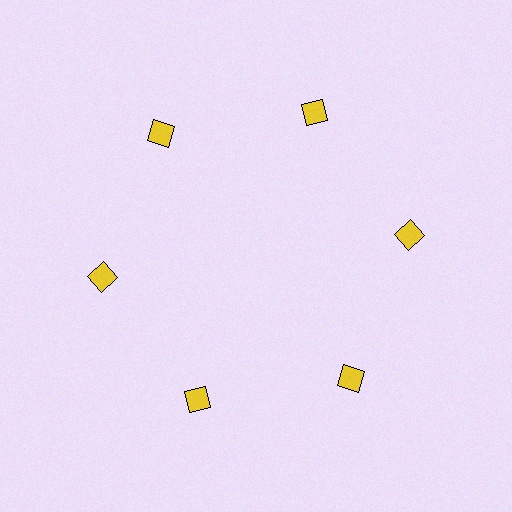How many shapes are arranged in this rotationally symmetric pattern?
There are 6 shapes, arranged in 6 groups of 1.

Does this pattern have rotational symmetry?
Yes, this pattern has 6-fold rotational symmetry. It looks the same after rotating 60 degrees around the center.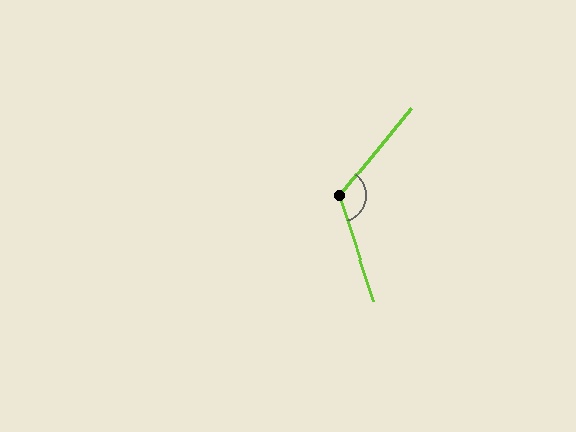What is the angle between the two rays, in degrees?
Approximately 123 degrees.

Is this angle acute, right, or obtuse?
It is obtuse.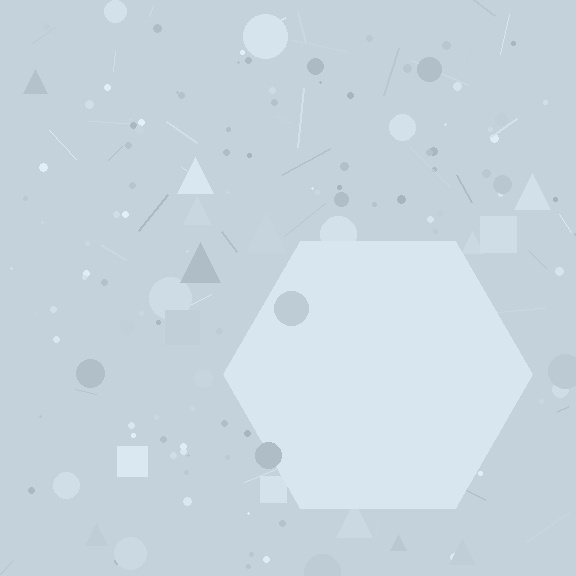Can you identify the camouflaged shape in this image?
The camouflaged shape is a hexagon.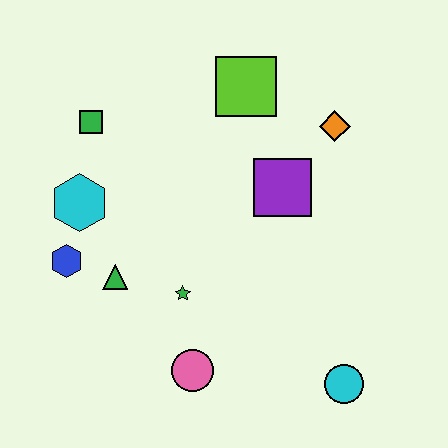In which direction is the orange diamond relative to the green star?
The orange diamond is above the green star.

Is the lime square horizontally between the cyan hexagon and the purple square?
Yes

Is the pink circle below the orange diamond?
Yes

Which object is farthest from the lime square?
The cyan circle is farthest from the lime square.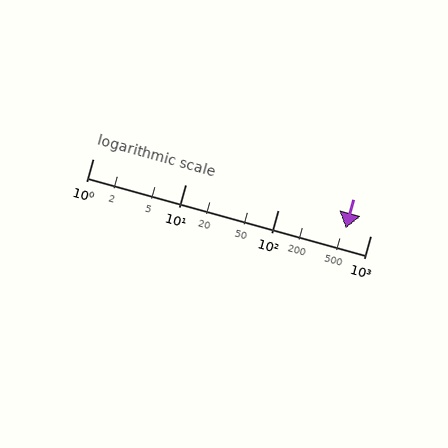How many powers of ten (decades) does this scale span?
The scale spans 3 decades, from 1 to 1000.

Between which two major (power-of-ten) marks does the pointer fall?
The pointer is between 100 and 1000.